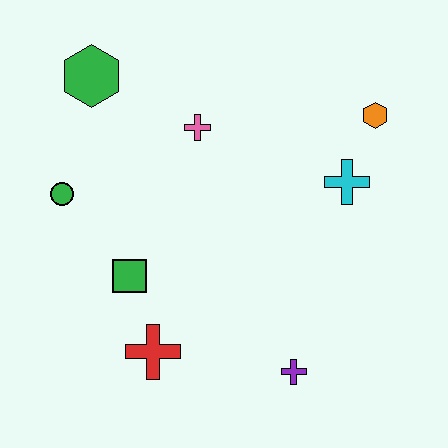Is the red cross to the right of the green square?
Yes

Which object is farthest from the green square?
The orange hexagon is farthest from the green square.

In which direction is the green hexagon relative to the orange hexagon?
The green hexagon is to the left of the orange hexagon.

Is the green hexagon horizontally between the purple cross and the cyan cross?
No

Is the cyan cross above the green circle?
Yes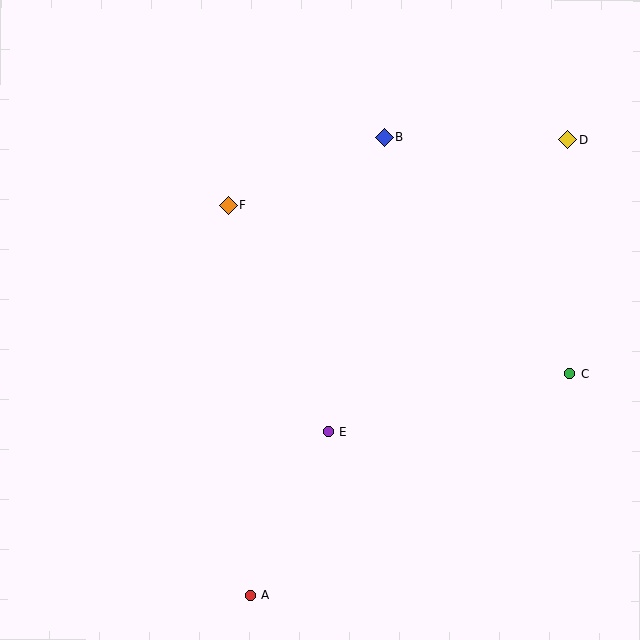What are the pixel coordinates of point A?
Point A is at (251, 595).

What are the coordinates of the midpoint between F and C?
The midpoint between F and C is at (399, 289).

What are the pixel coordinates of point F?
Point F is at (229, 205).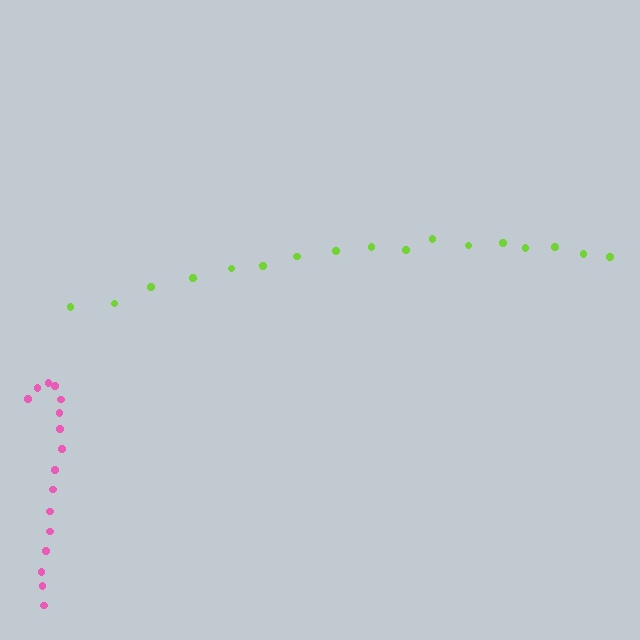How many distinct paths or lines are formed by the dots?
There are 2 distinct paths.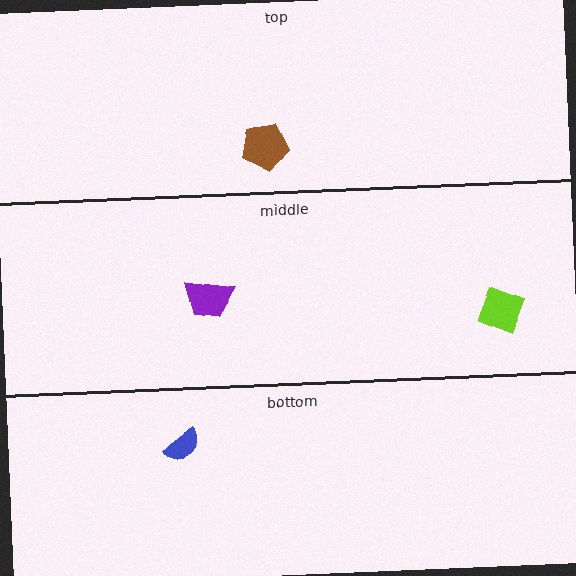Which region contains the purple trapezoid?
The middle region.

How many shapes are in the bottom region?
1.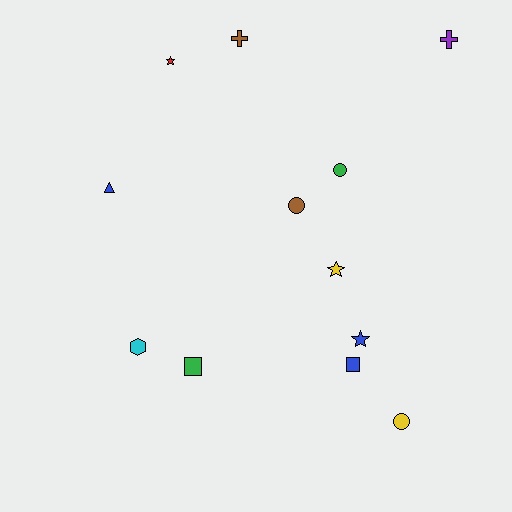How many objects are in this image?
There are 12 objects.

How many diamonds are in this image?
There are no diamonds.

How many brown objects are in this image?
There are 2 brown objects.